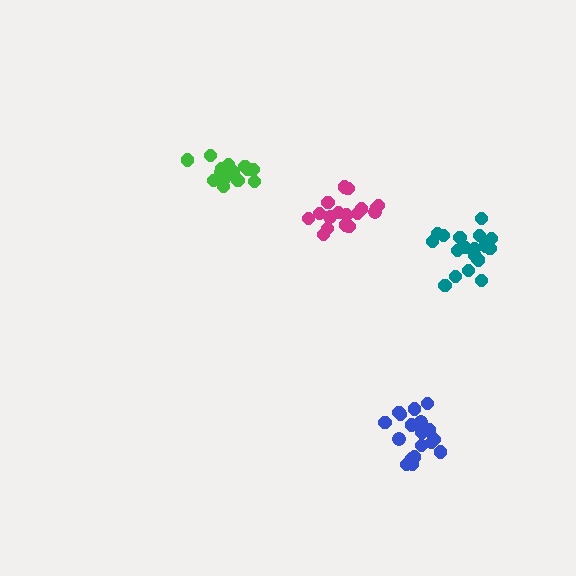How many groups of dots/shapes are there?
There are 4 groups.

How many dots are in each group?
Group 1: 16 dots, Group 2: 21 dots, Group 3: 17 dots, Group 4: 19 dots (73 total).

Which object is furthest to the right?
The teal cluster is rightmost.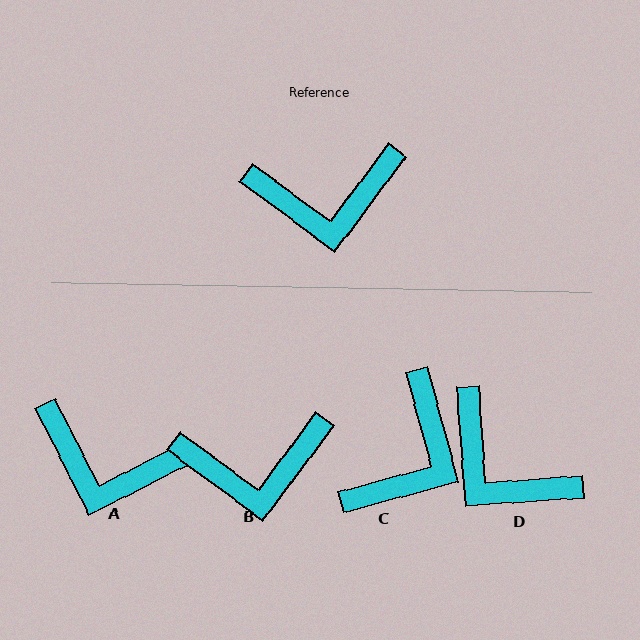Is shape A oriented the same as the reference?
No, it is off by about 26 degrees.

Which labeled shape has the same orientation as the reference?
B.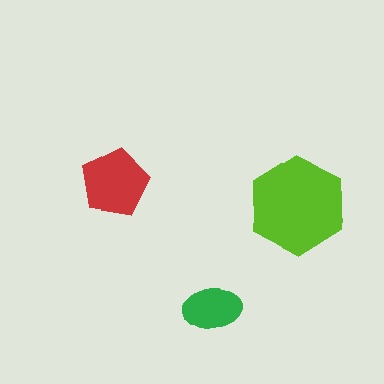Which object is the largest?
The lime hexagon.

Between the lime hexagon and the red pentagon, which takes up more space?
The lime hexagon.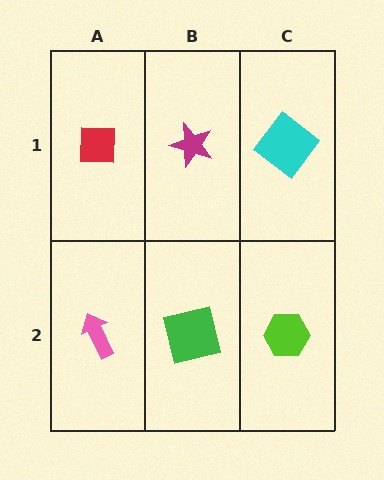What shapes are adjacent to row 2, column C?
A cyan diamond (row 1, column C), a green square (row 2, column B).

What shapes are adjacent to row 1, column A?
A pink arrow (row 2, column A), a magenta star (row 1, column B).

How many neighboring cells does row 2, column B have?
3.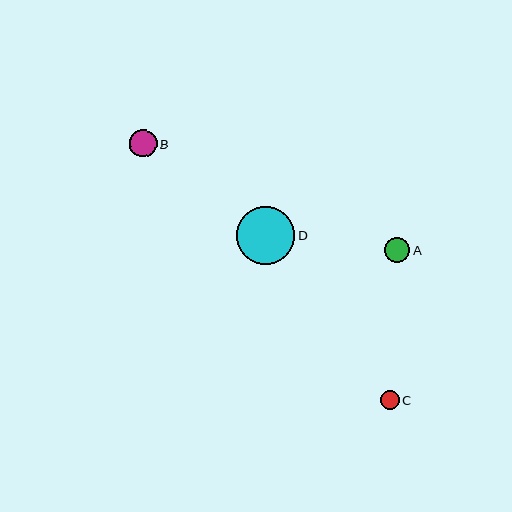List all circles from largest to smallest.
From largest to smallest: D, B, A, C.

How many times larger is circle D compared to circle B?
Circle D is approximately 2.1 times the size of circle B.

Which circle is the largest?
Circle D is the largest with a size of approximately 58 pixels.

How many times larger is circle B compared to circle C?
Circle B is approximately 1.5 times the size of circle C.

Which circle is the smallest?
Circle C is the smallest with a size of approximately 19 pixels.